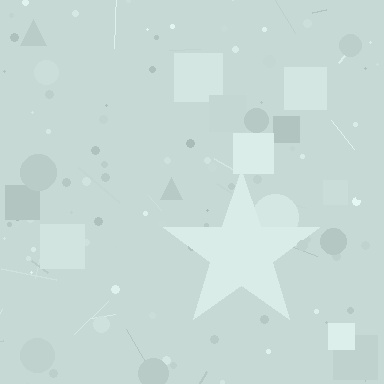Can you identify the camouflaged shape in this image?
The camouflaged shape is a star.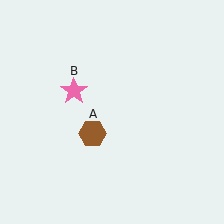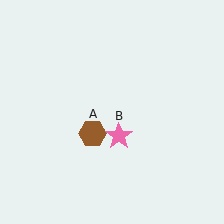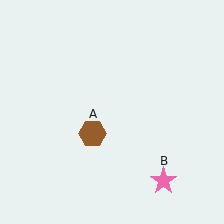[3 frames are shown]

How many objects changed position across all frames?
1 object changed position: pink star (object B).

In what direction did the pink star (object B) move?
The pink star (object B) moved down and to the right.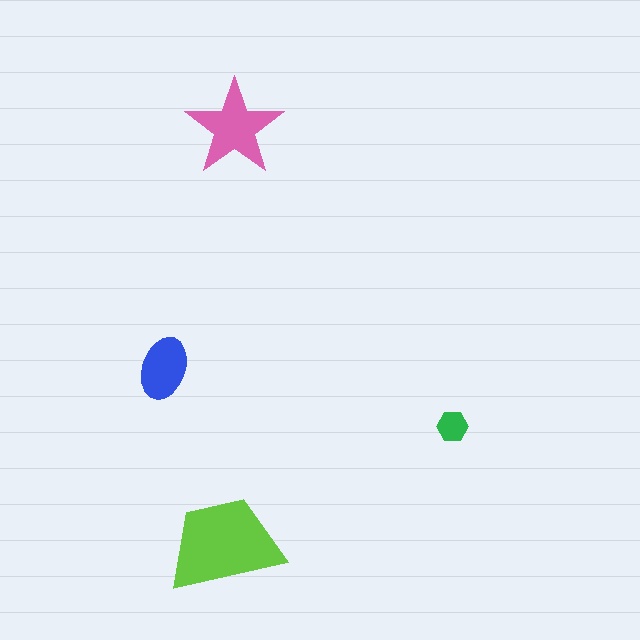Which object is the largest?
The lime trapezoid.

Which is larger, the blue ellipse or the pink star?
The pink star.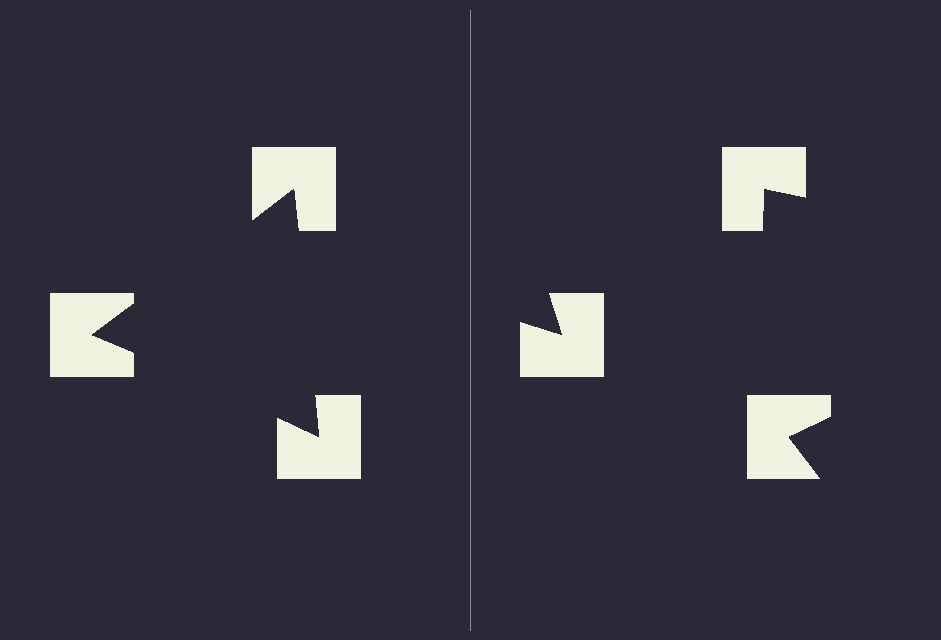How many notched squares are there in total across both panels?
6 — 3 on each side.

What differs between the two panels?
The notched squares are positioned identically on both sides; only the wedge orientations differ. On the left they align to a triangle; on the right they are misaligned.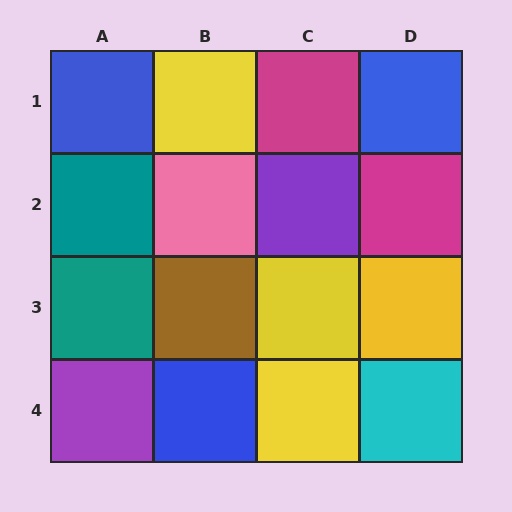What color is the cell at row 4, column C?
Yellow.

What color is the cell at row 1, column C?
Magenta.